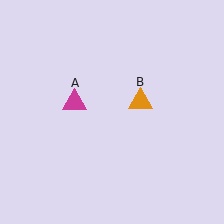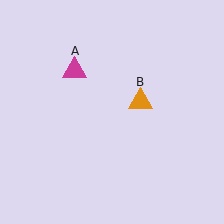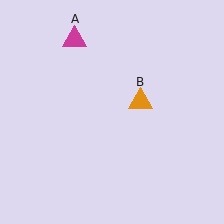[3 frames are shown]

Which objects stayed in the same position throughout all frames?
Orange triangle (object B) remained stationary.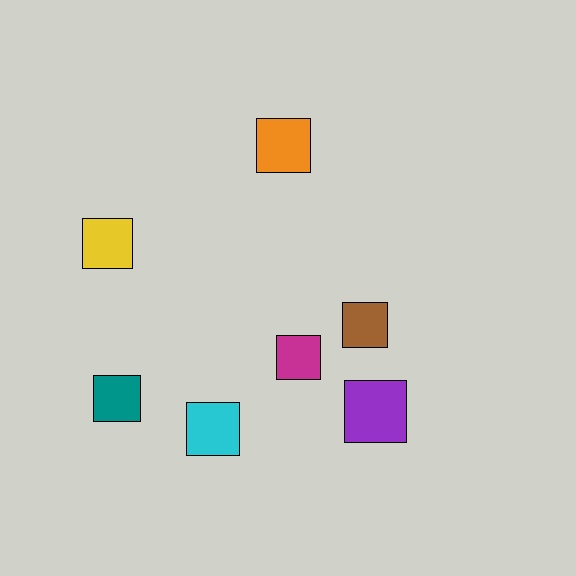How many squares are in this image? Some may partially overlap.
There are 7 squares.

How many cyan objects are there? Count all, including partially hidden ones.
There is 1 cyan object.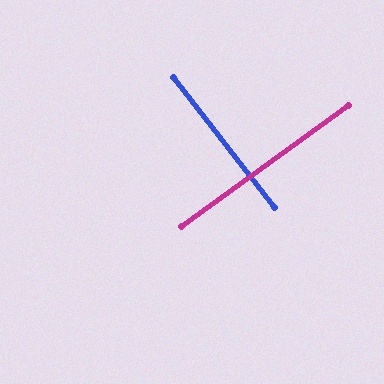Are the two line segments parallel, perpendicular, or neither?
Perpendicular — they meet at approximately 88°.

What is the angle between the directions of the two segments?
Approximately 88 degrees.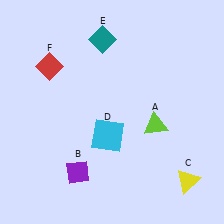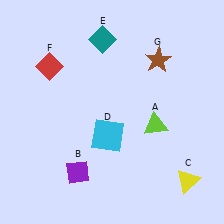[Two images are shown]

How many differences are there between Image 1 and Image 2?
There is 1 difference between the two images.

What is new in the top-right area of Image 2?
A brown star (G) was added in the top-right area of Image 2.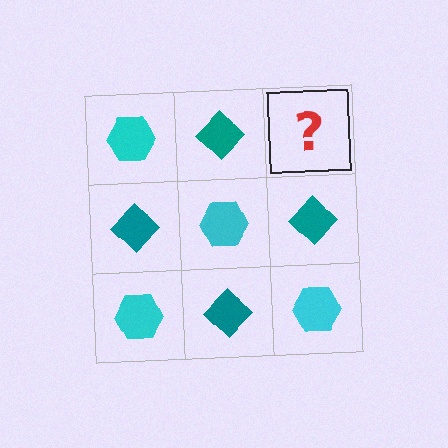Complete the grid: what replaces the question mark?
The question mark should be replaced with a cyan hexagon.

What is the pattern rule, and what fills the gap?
The rule is that it alternates cyan hexagon and teal diamond in a checkerboard pattern. The gap should be filled with a cyan hexagon.